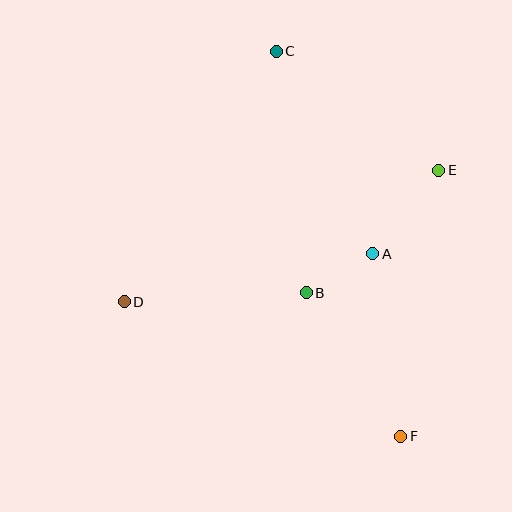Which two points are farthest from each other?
Points C and F are farthest from each other.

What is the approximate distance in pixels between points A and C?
The distance between A and C is approximately 224 pixels.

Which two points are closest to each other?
Points A and B are closest to each other.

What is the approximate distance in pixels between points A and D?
The distance between A and D is approximately 253 pixels.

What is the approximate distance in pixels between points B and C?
The distance between B and C is approximately 243 pixels.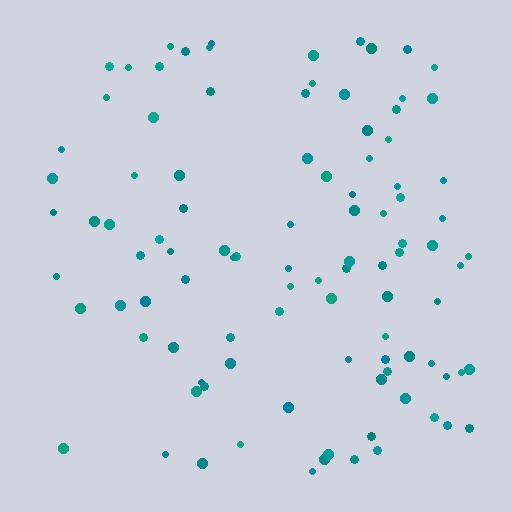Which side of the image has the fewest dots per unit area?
The left.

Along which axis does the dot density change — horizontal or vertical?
Horizontal.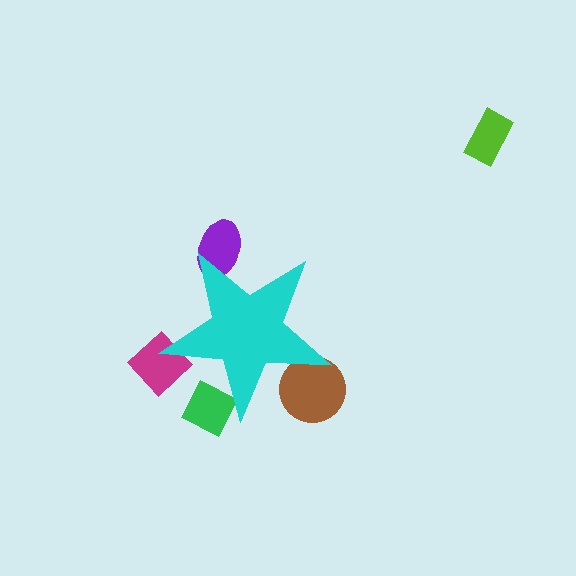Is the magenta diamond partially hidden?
Yes, the magenta diamond is partially hidden behind the cyan star.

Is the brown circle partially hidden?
Yes, the brown circle is partially hidden behind the cyan star.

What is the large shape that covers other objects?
A cyan star.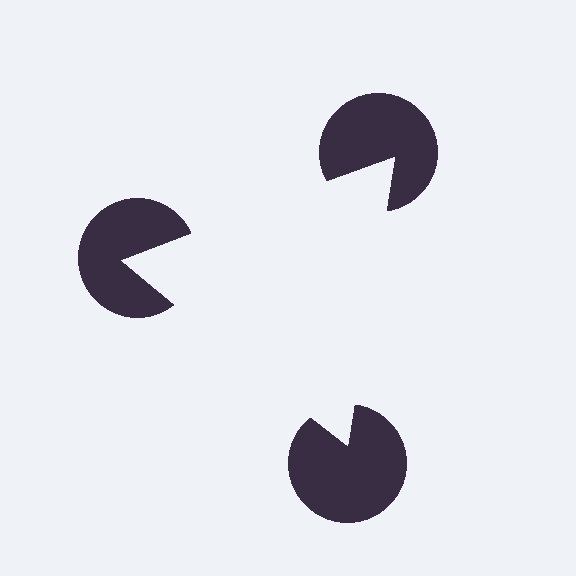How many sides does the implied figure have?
3 sides.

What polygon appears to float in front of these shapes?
An illusory triangle — its edges are inferred from the aligned wedge cuts in the pac-man discs, not physically drawn.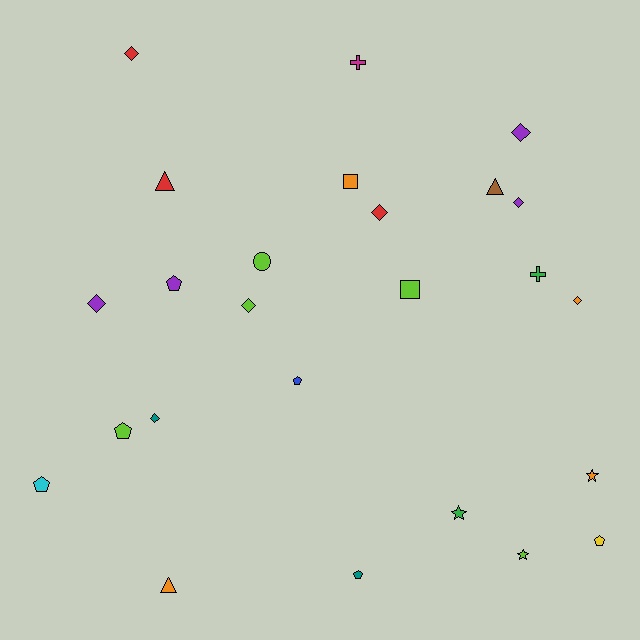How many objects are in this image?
There are 25 objects.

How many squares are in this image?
There are 2 squares.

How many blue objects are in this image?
There is 1 blue object.